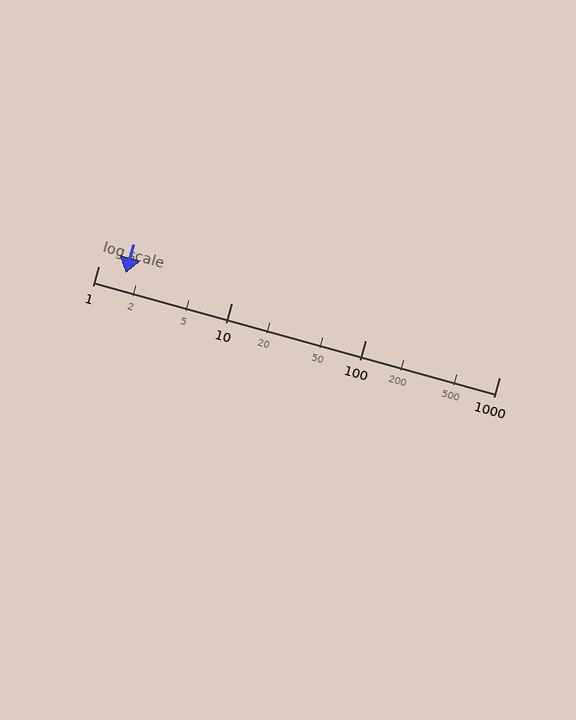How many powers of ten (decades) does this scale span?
The scale spans 3 decades, from 1 to 1000.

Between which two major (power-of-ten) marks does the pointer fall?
The pointer is between 1 and 10.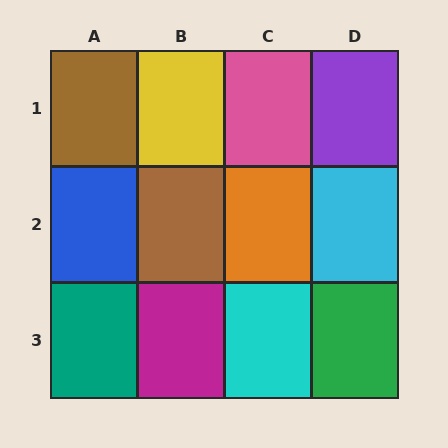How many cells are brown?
2 cells are brown.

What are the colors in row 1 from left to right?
Brown, yellow, pink, purple.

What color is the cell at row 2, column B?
Brown.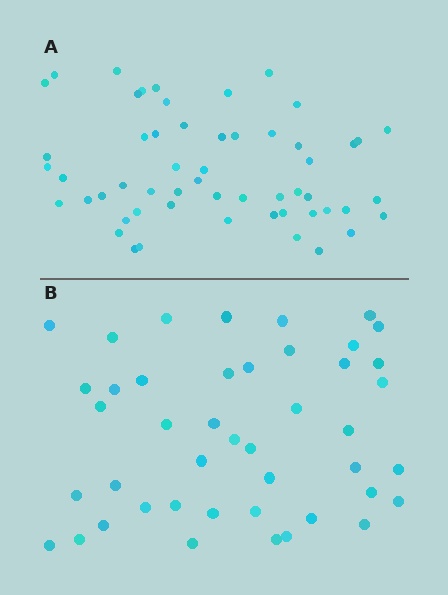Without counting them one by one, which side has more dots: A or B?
Region A (the top region) has more dots.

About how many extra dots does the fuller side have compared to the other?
Region A has roughly 12 or so more dots than region B.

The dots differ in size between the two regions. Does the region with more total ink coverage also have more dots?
No. Region B has more total ink coverage because its dots are larger, but region A actually contains more individual dots. Total area can be misleading — the number of items is what matters here.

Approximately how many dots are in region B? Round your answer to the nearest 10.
About 40 dots. (The exact count is 44, which rounds to 40.)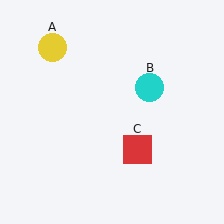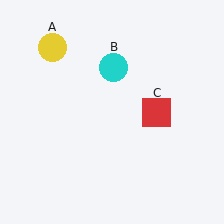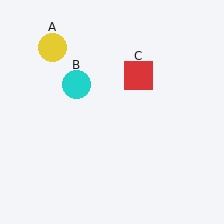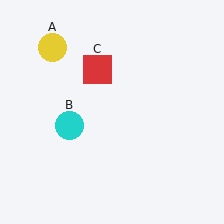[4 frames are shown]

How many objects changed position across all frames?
2 objects changed position: cyan circle (object B), red square (object C).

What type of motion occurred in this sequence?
The cyan circle (object B), red square (object C) rotated counterclockwise around the center of the scene.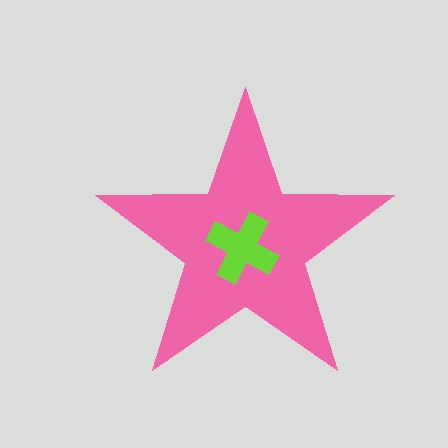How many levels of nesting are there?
2.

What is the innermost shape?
The lime cross.